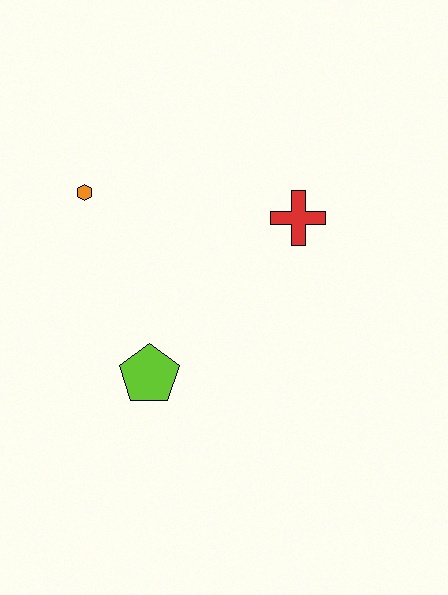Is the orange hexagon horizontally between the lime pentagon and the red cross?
No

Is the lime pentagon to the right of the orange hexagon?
Yes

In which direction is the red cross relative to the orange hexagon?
The red cross is to the right of the orange hexagon.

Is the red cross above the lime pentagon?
Yes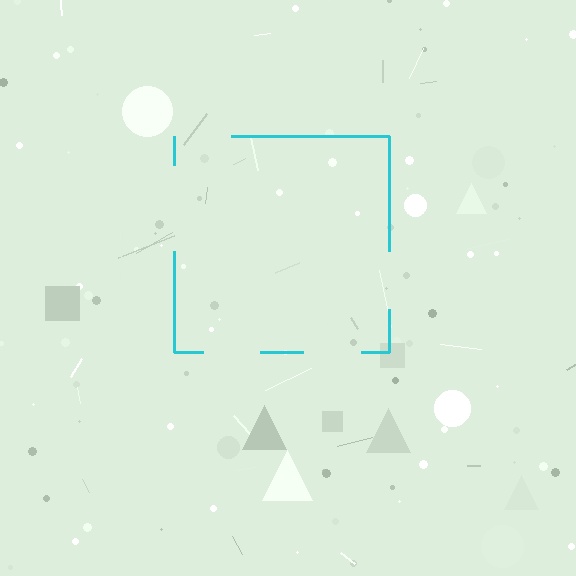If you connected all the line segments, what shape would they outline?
They would outline a square.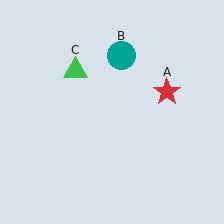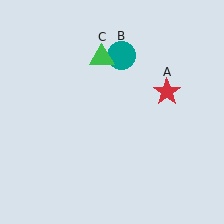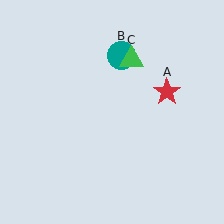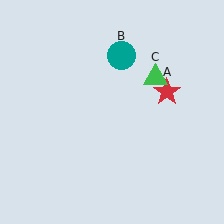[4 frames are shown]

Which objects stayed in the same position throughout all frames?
Red star (object A) and teal circle (object B) remained stationary.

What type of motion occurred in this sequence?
The green triangle (object C) rotated clockwise around the center of the scene.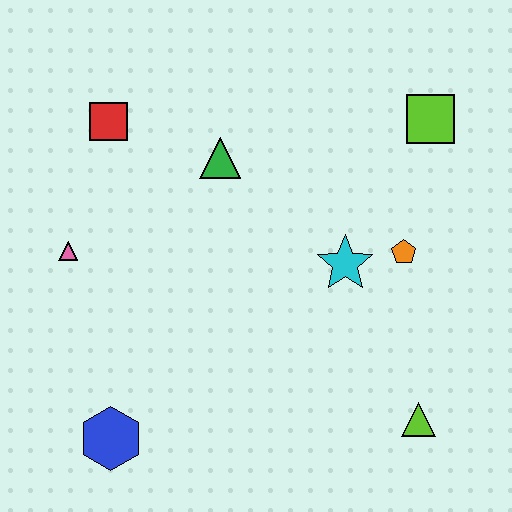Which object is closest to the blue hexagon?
The pink triangle is closest to the blue hexagon.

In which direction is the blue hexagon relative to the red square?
The blue hexagon is below the red square.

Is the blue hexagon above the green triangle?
No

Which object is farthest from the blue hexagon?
The lime square is farthest from the blue hexagon.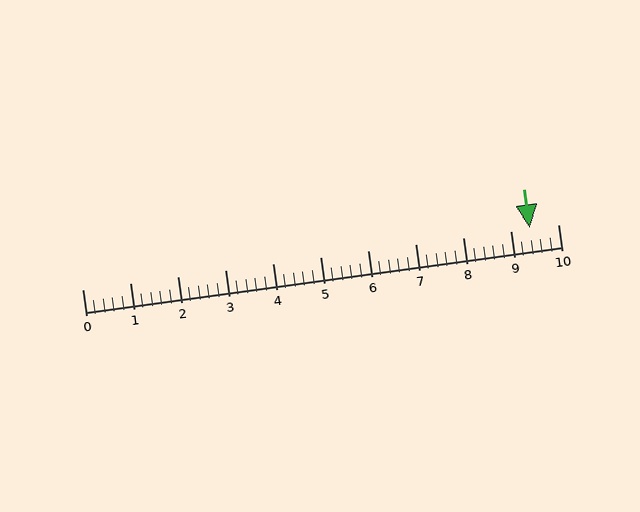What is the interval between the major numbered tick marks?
The major tick marks are spaced 1 units apart.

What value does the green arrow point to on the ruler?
The green arrow points to approximately 9.4.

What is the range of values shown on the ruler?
The ruler shows values from 0 to 10.